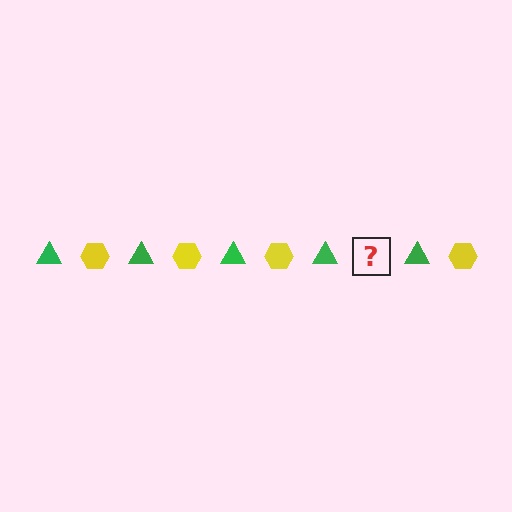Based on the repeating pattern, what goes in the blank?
The blank should be a yellow hexagon.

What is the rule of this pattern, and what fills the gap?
The rule is that the pattern alternates between green triangle and yellow hexagon. The gap should be filled with a yellow hexagon.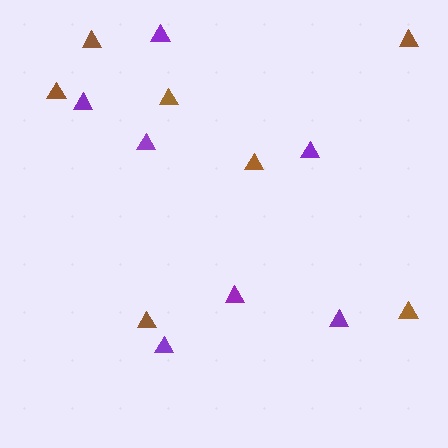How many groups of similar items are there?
There are 2 groups: one group of brown triangles (7) and one group of purple triangles (7).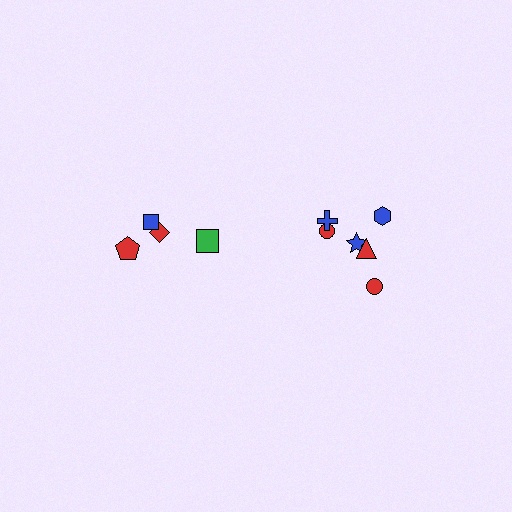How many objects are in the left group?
There are 4 objects.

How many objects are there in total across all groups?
There are 10 objects.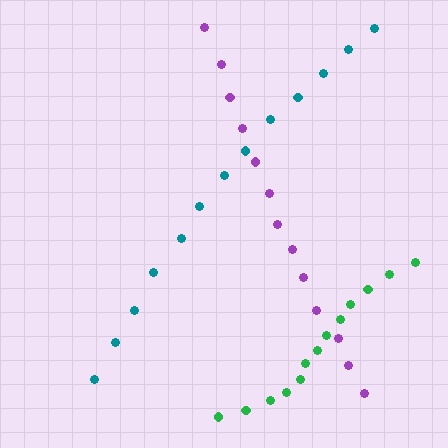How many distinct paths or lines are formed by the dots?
There are 3 distinct paths.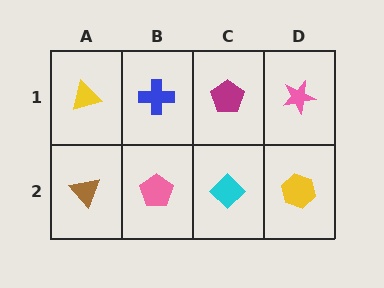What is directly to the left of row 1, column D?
A magenta pentagon.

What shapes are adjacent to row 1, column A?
A brown triangle (row 2, column A), a blue cross (row 1, column B).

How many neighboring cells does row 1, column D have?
2.